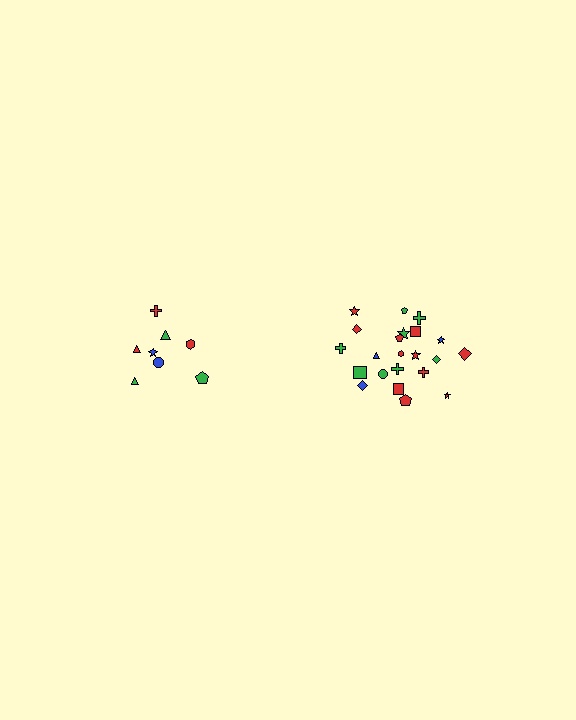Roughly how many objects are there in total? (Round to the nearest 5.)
Roughly 30 objects in total.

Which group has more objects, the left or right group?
The right group.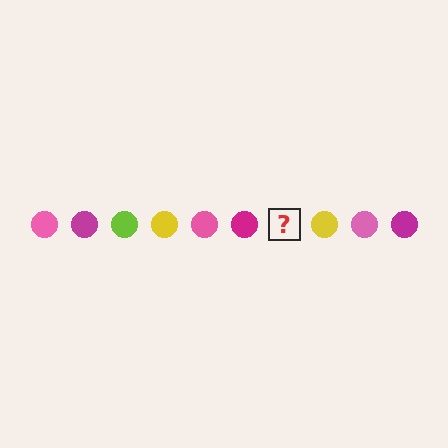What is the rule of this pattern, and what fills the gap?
The rule is that the pattern cycles through pink, magenta, lime, yellow circles. The gap should be filled with a lime circle.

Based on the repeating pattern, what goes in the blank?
The blank should be a lime circle.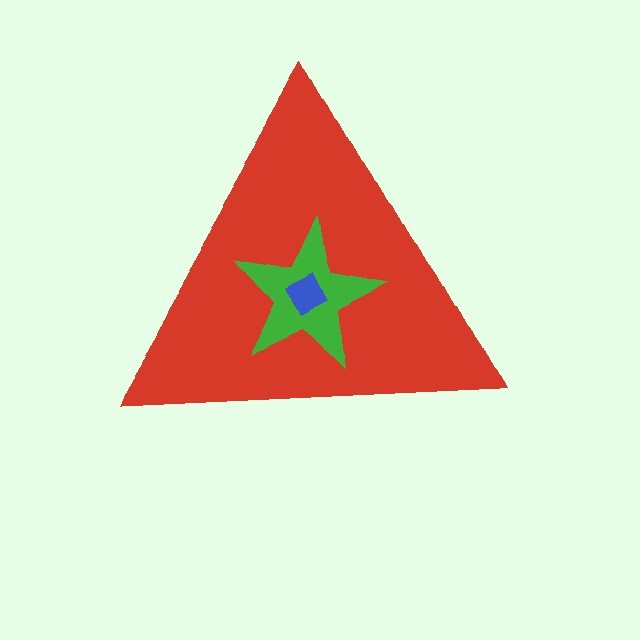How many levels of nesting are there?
3.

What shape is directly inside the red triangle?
The green star.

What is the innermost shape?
The blue square.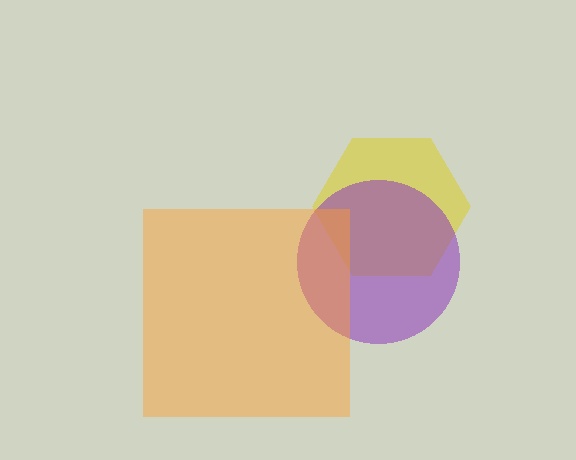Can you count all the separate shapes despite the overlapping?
Yes, there are 3 separate shapes.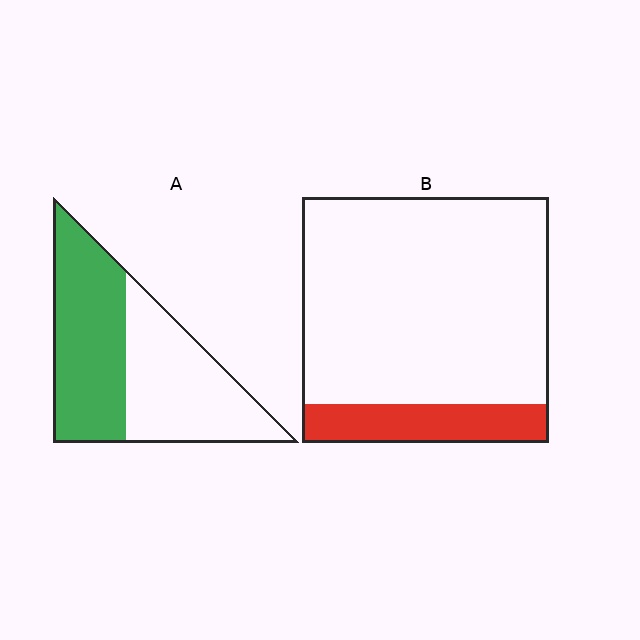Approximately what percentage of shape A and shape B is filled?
A is approximately 50% and B is approximately 15%.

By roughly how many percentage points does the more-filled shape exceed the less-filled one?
By roughly 35 percentage points (A over B).